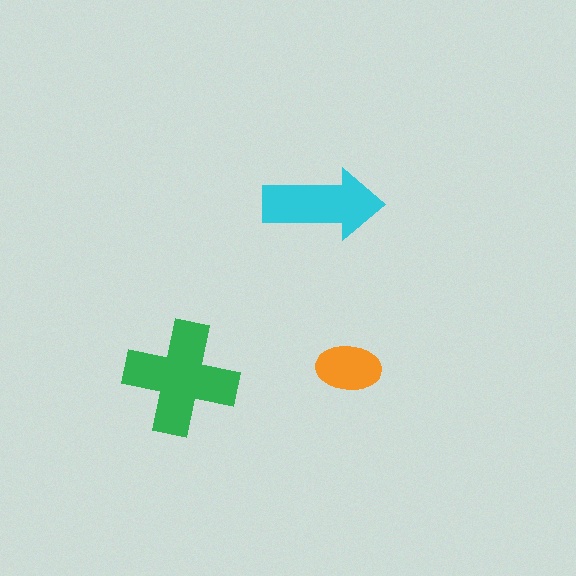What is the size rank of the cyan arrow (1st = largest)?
2nd.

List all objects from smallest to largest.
The orange ellipse, the cyan arrow, the green cross.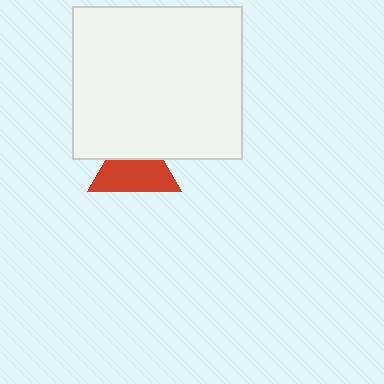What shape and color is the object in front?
The object in front is a white rectangle.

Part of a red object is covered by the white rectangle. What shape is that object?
It is a triangle.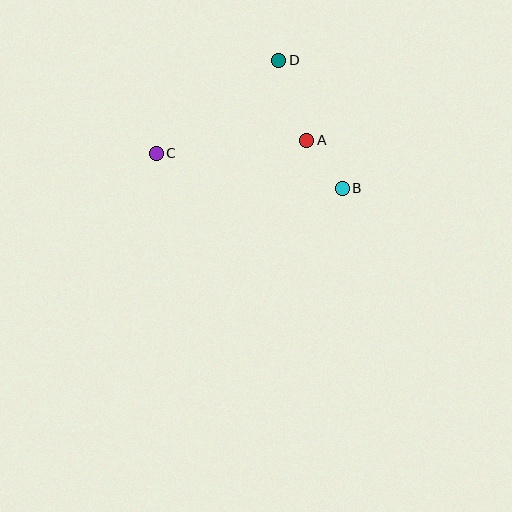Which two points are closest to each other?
Points A and B are closest to each other.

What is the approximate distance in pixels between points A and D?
The distance between A and D is approximately 84 pixels.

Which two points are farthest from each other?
Points B and C are farthest from each other.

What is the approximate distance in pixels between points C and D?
The distance between C and D is approximately 154 pixels.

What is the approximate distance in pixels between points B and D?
The distance between B and D is approximately 143 pixels.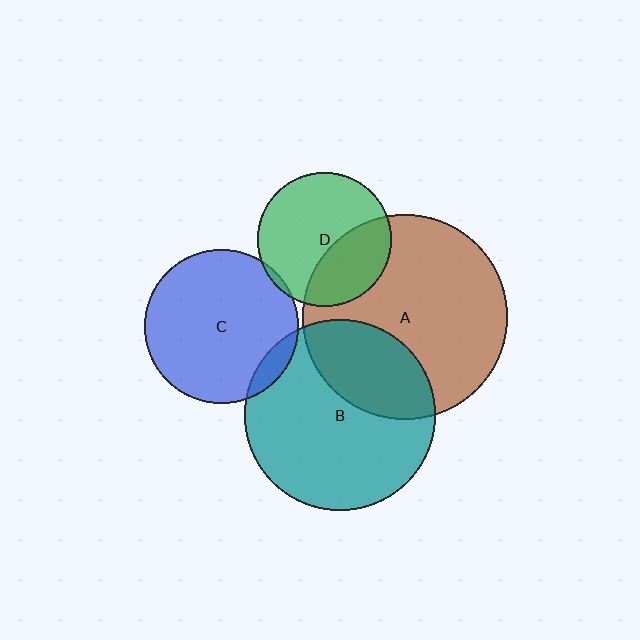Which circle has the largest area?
Circle A (brown).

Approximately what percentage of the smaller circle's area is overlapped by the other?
Approximately 35%.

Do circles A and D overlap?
Yes.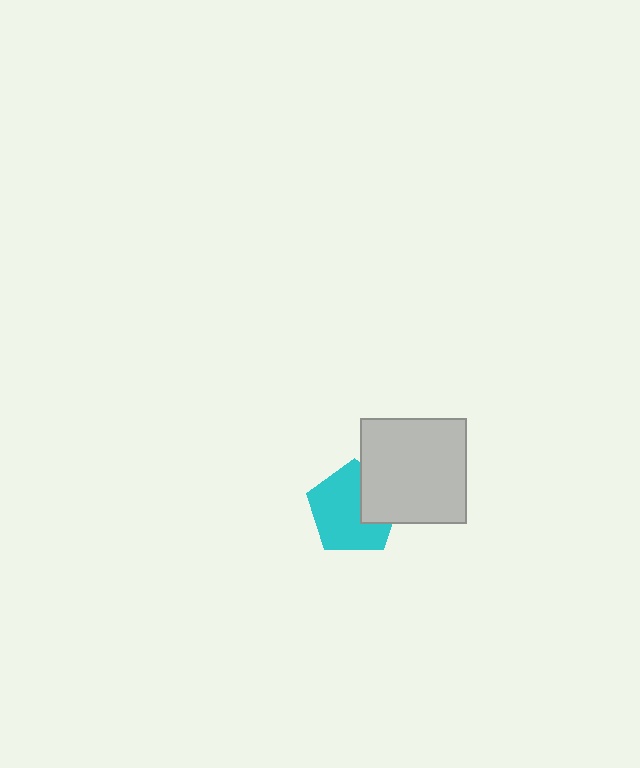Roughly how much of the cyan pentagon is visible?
Most of it is visible (roughly 70%).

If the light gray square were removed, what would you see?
You would see the complete cyan pentagon.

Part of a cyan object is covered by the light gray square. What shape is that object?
It is a pentagon.